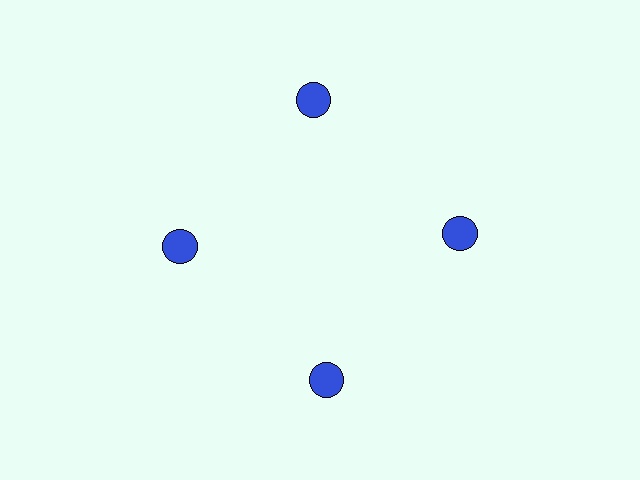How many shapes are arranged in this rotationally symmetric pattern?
There are 4 shapes, arranged in 4 groups of 1.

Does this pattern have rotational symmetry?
Yes, this pattern has 4-fold rotational symmetry. It looks the same after rotating 90 degrees around the center.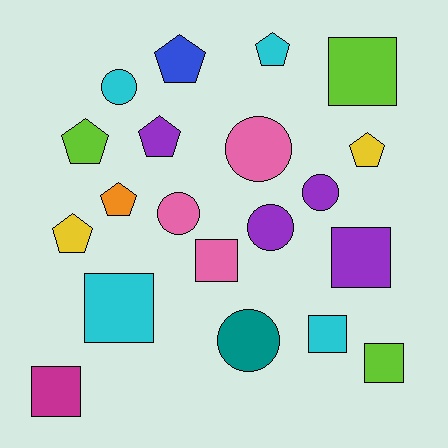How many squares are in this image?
There are 7 squares.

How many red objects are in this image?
There are no red objects.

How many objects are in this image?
There are 20 objects.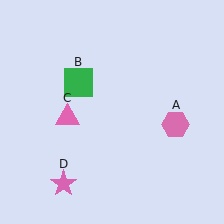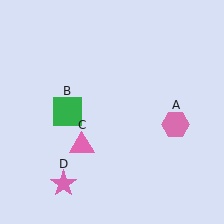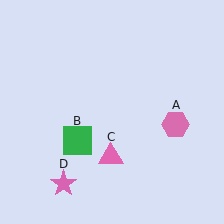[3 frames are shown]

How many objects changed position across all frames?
2 objects changed position: green square (object B), pink triangle (object C).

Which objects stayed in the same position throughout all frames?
Pink hexagon (object A) and pink star (object D) remained stationary.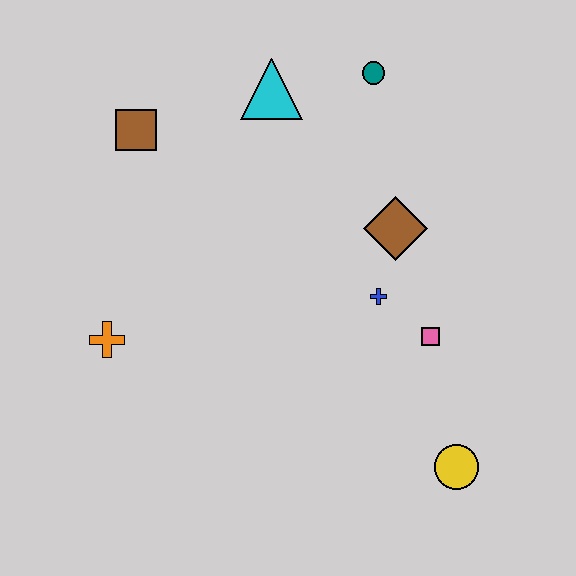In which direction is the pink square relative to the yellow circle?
The pink square is above the yellow circle.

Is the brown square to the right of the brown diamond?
No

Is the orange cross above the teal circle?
No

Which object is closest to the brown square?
The cyan triangle is closest to the brown square.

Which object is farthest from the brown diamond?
The orange cross is farthest from the brown diamond.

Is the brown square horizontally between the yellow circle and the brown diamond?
No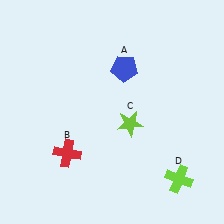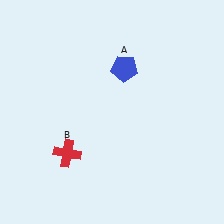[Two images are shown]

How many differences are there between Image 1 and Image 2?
There are 2 differences between the two images.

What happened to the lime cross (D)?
The lime cross (D) was removed in Image 2. It was in the bottom-right area of Image 1.